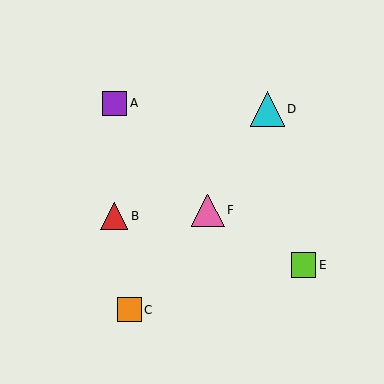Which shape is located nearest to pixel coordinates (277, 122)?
The cyan triangle (labeled D) at (267, 109) is nearest to that location.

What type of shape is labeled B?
Shape B is a red triangle.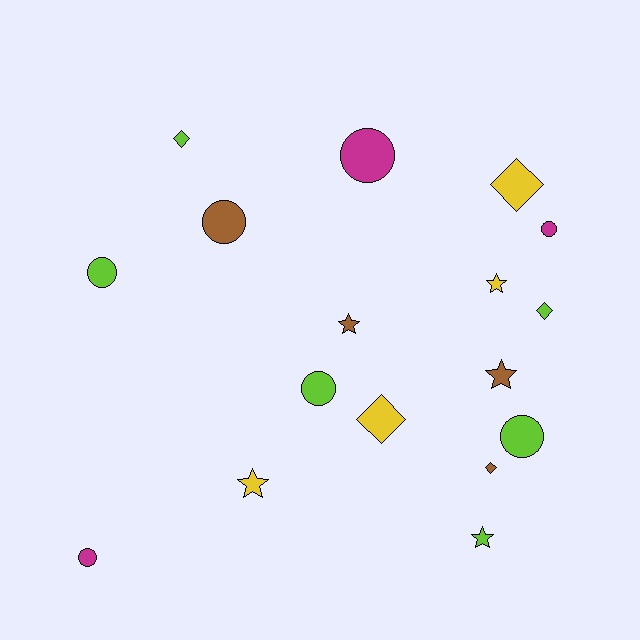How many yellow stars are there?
There are 2 yellow stars.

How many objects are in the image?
There are 17 objects.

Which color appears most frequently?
Lime, with 6 objects.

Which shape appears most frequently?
Circle, with 7 objects.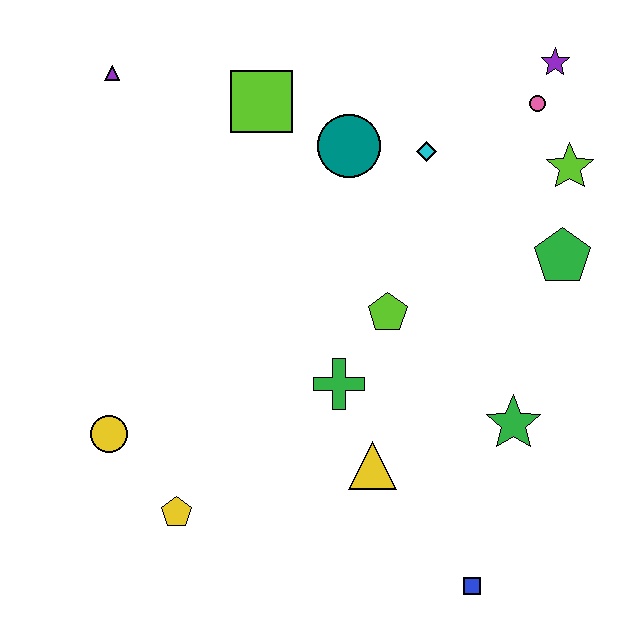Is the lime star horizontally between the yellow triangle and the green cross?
No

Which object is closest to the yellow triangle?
The green cross is closest to the yellow triangle.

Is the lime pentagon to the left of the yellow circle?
No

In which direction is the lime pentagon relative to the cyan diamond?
The lime pentagon is below the cyan diamond.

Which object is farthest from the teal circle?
The blue square is farthest from the teal circle.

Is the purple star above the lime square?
Yes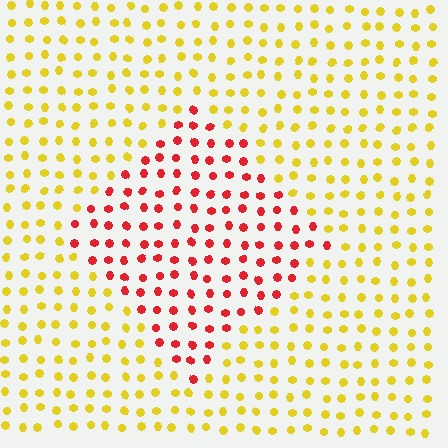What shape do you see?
I see a diamond.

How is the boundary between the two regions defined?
The boundary is defined purely by a slight shift in hue (about 59 degrees). Spacing, size, and orientation are identical on both sides.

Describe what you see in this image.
The image is filled with small yellow elements in a uniform arrangement. A diamond-shaped region is visible where the elements are tinted to a slightly different hue, forming a subtle color boundary.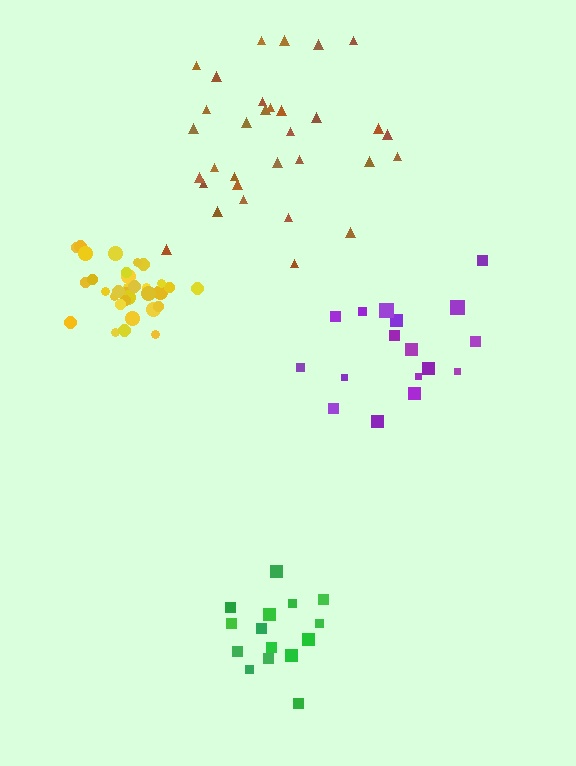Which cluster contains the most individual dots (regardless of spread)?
Brown (32).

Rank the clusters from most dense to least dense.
yellow, purple, green, brown.